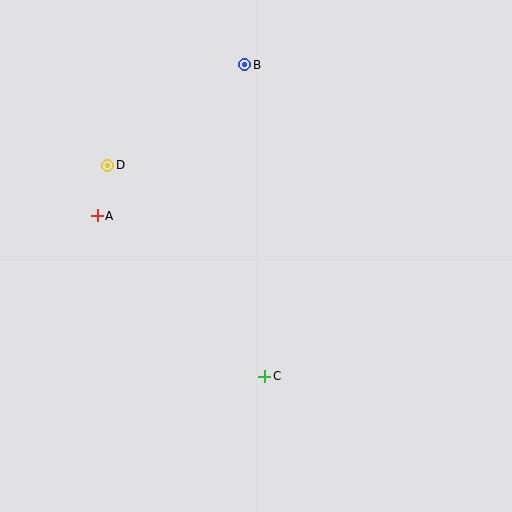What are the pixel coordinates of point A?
Point A is at (97, 216).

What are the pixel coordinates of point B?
Point B is at (245, 65).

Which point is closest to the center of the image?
Point C at (265, 376) is closest to the center.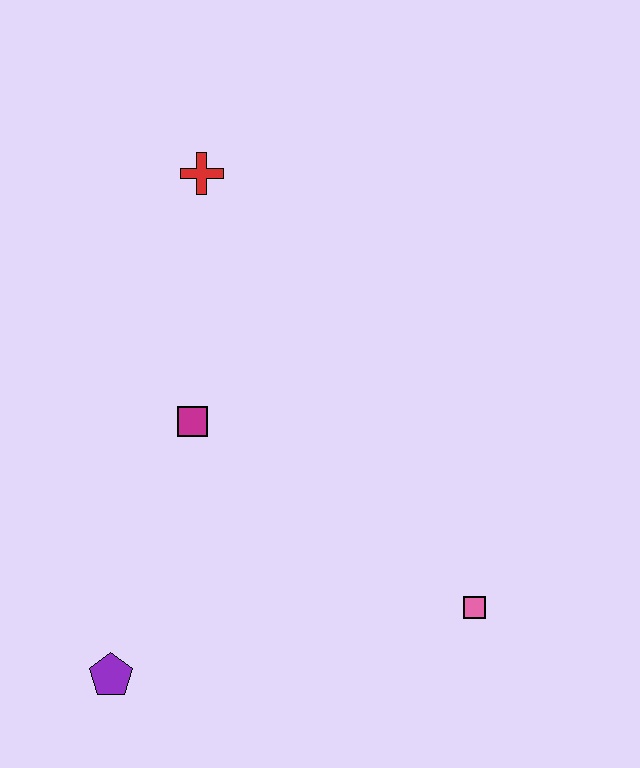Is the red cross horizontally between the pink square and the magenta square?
Yes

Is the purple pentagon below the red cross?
Yes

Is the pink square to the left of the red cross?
No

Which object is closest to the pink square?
The magenta square is closest to the pink square.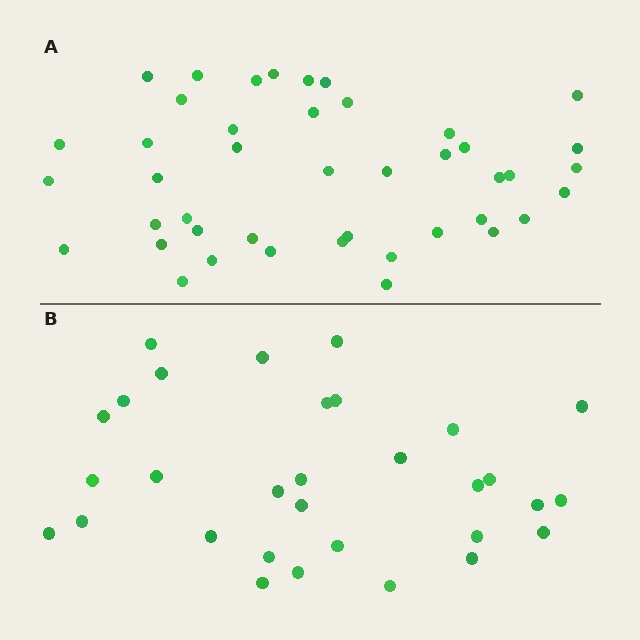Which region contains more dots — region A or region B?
Region A (the top region) has more dots.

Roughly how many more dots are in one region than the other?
Region A has roughly 12 or so more dots than region B.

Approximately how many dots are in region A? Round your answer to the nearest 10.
About 40 dots. (The exact count is 43, which rounds to 40.)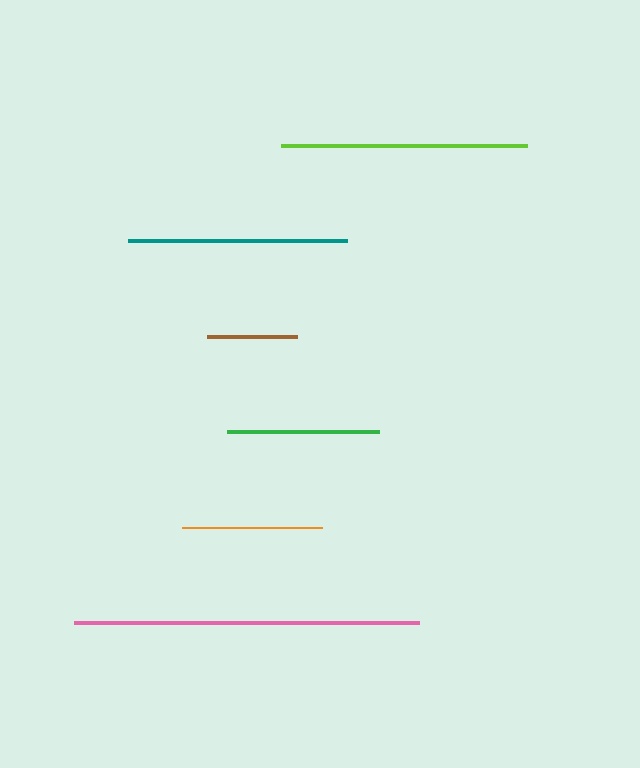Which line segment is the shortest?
The brown line is the shortest at approximately 89 pixels.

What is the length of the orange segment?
The orange segment is approximately 139 pixels long.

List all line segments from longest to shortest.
From longest to shortest: pink, lime, teal, green, orange, brown.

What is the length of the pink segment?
The pink segment is approximately 344 pixels long.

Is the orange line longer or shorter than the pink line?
The pink line is longer than the orange line.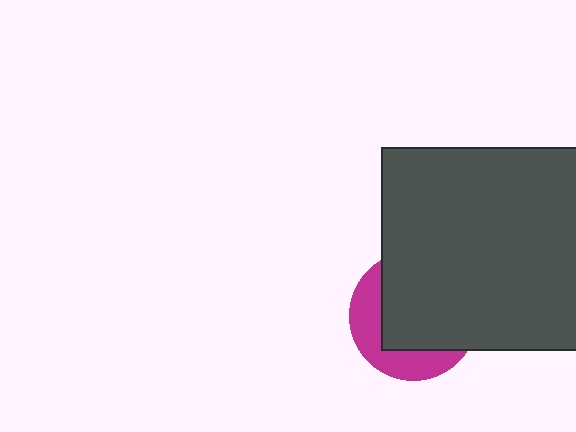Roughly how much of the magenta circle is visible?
A small part of it is visible (roughly 35%).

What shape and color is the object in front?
The object in front is a dark gray square.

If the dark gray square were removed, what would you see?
You would see the complete magenta circle.